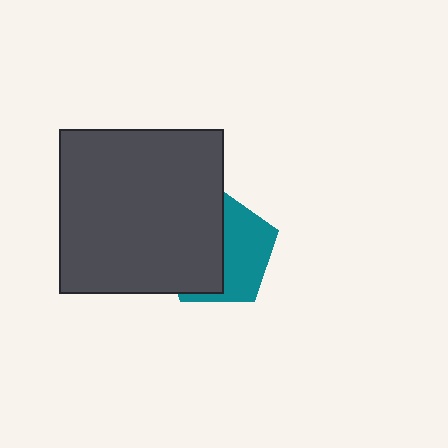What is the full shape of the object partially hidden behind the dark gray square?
The partially hidden object is a teal pentagon.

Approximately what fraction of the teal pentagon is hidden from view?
Roughly 53% of the teal pentagon is hidden behind the dark gray square.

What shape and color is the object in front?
The object in front is a dark gray square.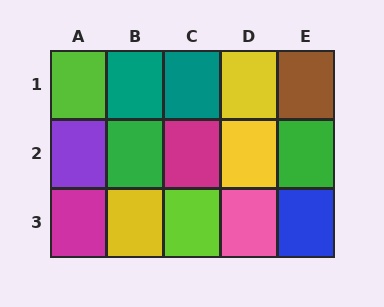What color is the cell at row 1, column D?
Yellow.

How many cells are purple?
1 cell is purple.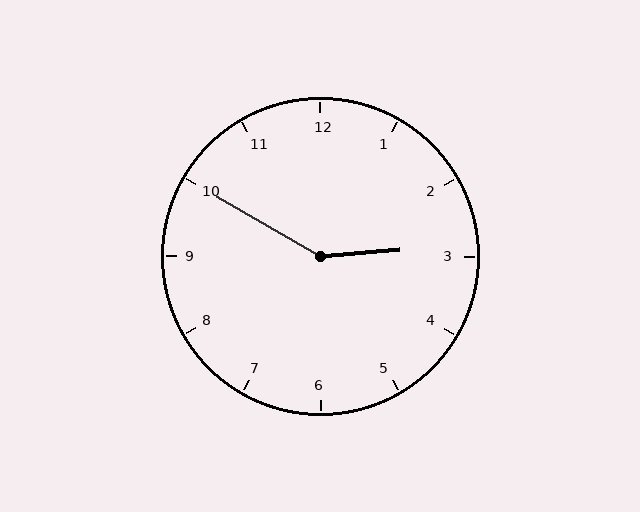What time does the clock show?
2:50.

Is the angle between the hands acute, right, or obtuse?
It is obtuse.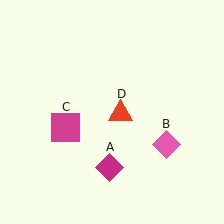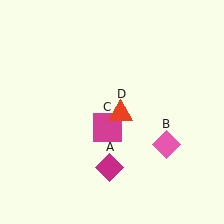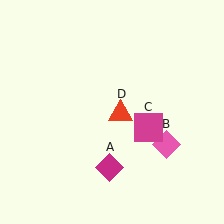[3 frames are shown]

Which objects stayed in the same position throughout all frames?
Magenta diamond (object A) and pink diamond (object B) and red triangle (object D) remained stationary.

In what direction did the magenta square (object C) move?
The magenta square (object C) moved right.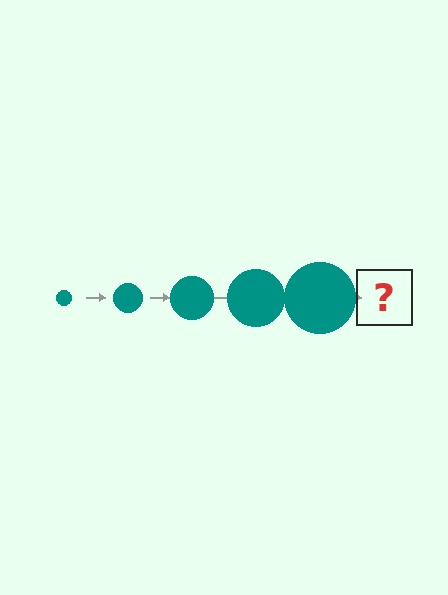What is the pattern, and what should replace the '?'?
The pattern is that the circle gets progressively larger each step. The '?' should be a teal circle, larger than the previous one.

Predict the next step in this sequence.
The next step is a teal circle, larger than the previous one.